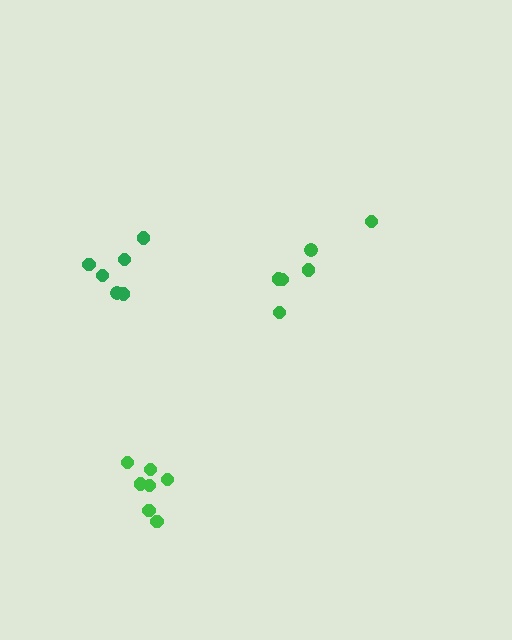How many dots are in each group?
Group 1: 6 dots, Group 2: 7 dots, Group 3: 6 dots (19 total).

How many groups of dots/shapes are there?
There are 3 groups.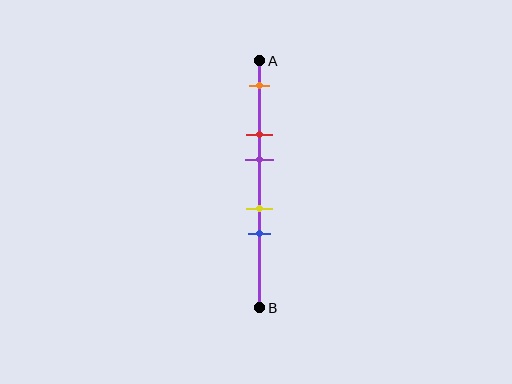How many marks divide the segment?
There are 5 marks dividing the segment.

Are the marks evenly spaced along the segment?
No, the marks are not evenly spaced.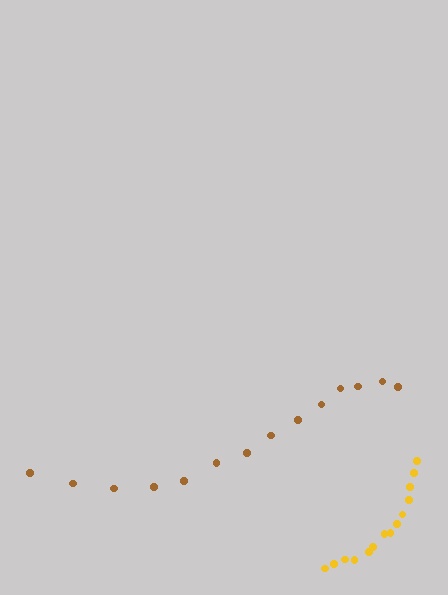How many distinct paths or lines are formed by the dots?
There are 2 distinct paths.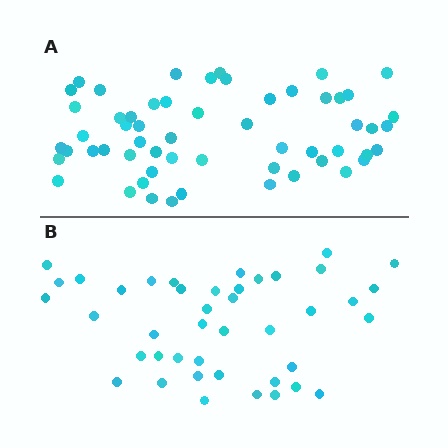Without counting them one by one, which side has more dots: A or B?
Region A (the top region) has more dots.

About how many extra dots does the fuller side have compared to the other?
Region A has approximately 15 more dots than region B.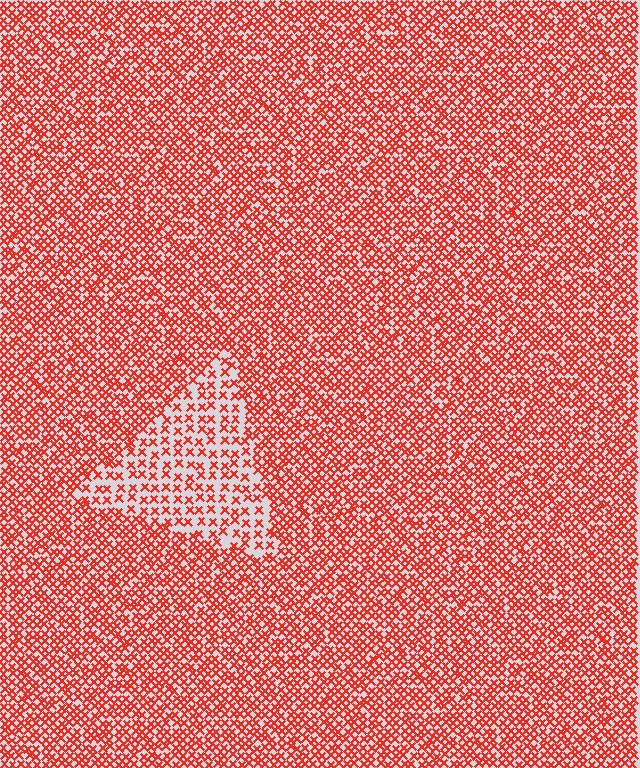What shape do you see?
I see a triangle.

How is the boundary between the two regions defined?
The boundary is defined by a change in element density (approximately 2.0x ratio). All elements are the same color, size, and shape.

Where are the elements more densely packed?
The elements are more densely packed outside the triangle boundary.